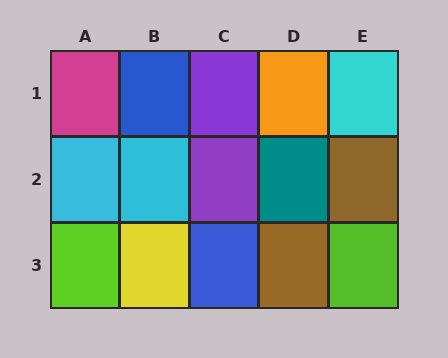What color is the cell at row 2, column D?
Teal.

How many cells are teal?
1 cell is teal.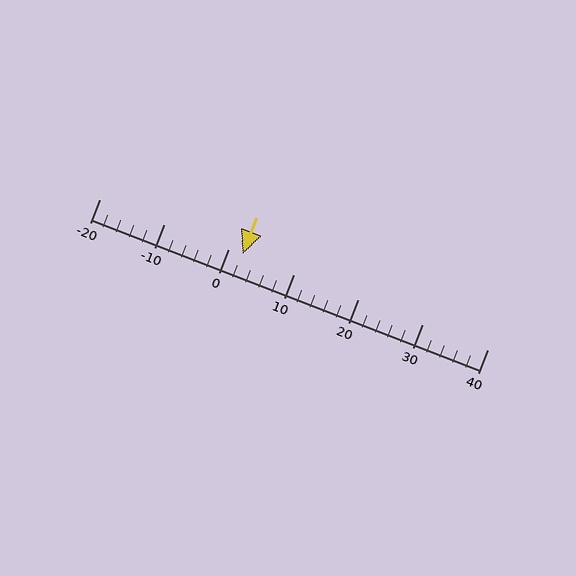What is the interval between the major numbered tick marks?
The major tick marks are spaced 10 units apart.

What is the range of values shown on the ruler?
The ruler shows values from -20 to 40.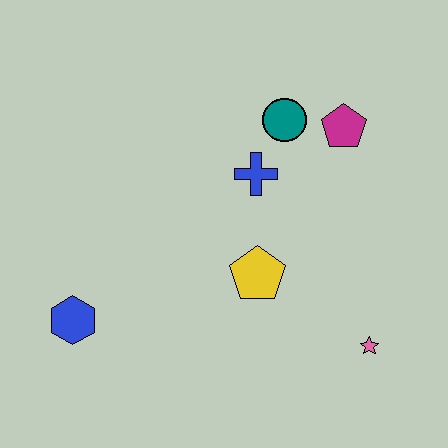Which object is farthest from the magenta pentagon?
The blue hexagon is farthest from the magenta pentagon.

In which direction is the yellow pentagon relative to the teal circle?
The yellow pentagon is below the teal circle.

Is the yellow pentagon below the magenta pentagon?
Yes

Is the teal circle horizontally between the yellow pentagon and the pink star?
Yes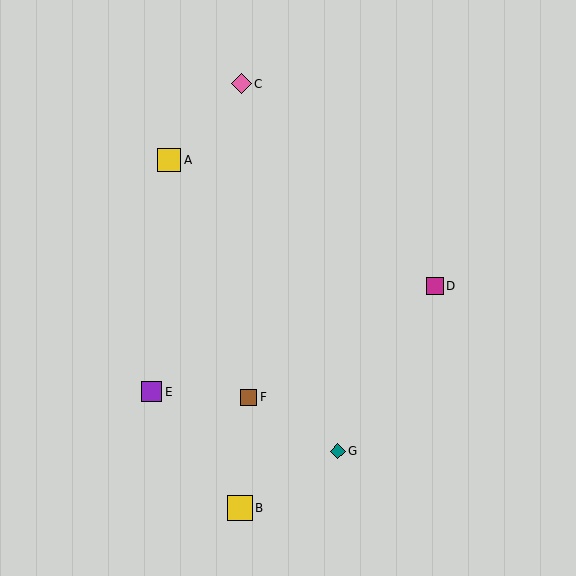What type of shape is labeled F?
Shape F is a brown square.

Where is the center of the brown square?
The center of the brown square is at (249, 397).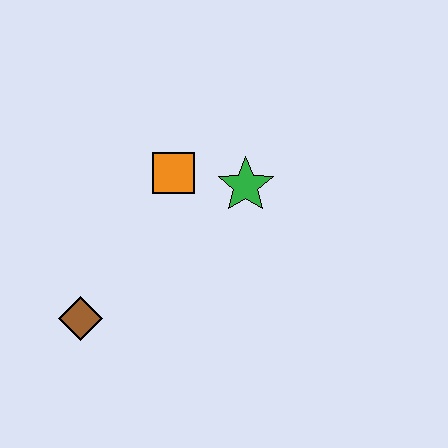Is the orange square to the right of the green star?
No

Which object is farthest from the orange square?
The brown diamond is farthest from the orange square.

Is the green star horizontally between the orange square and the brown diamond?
No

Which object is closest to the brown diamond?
The orange square is closest to the brown diamond.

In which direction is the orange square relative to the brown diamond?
The orange square is above the brown diamond.